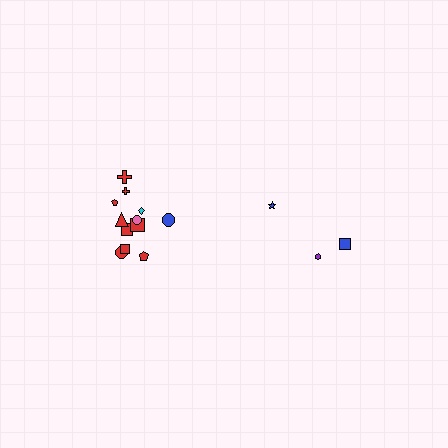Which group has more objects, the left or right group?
The left group.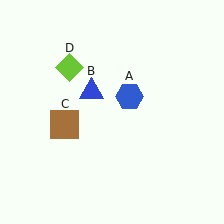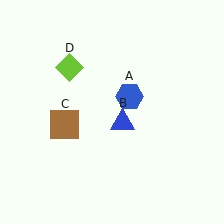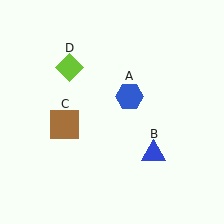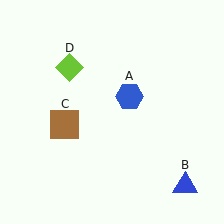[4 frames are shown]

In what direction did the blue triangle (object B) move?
The blue triangle (object B) moved down and to the right.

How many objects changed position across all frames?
1 object changed position: blue triangle (object B).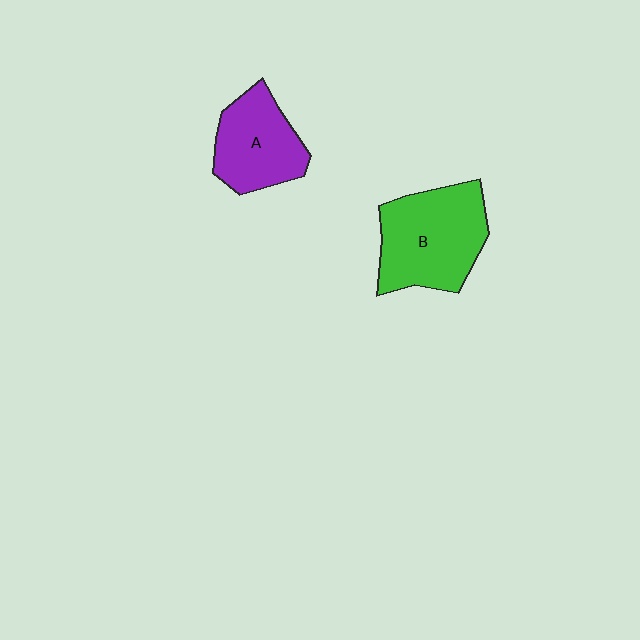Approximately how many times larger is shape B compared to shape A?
Approximately 1.4 times.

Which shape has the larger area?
Shape B (green).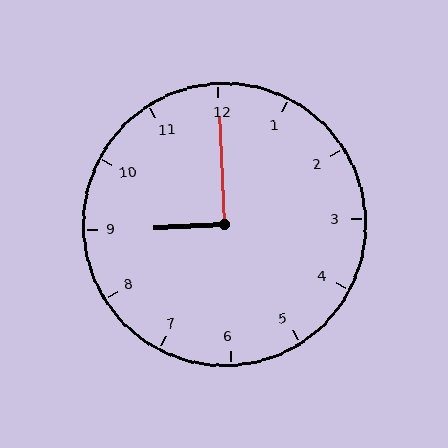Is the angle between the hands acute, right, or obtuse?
It is right.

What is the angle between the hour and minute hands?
Approximately 90 degrees.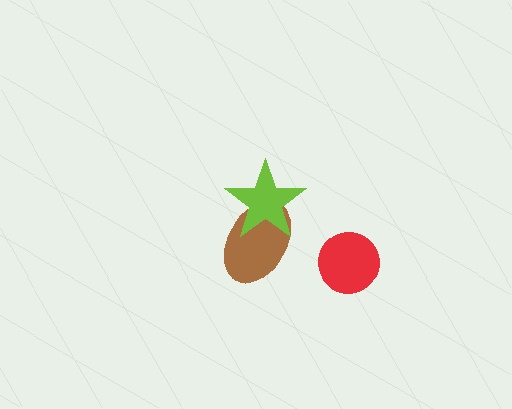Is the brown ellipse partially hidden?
Yes, it is partially covered by another shape.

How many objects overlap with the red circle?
0 objects overlap with the red circle.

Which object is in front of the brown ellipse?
The lime star is in front of the brown ellipse.